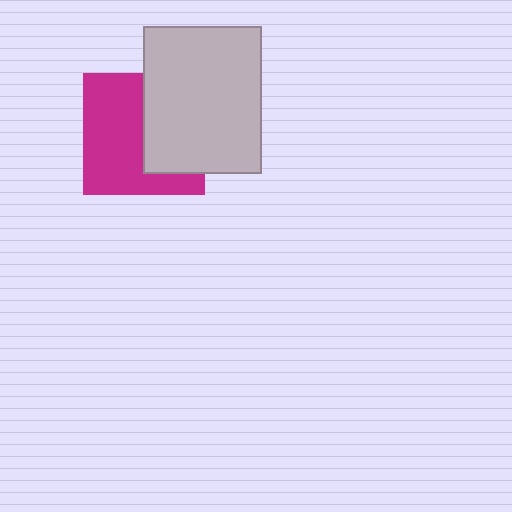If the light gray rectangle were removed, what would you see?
You would see the complete magenta square.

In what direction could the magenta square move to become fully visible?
The magenta square could move left. That would shift it out from behind the light gray rectangle entirely.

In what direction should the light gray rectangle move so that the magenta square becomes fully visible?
The light gray rectangle should move right. That is the shortest direction to clear the overlap and leave the magenta square fully visible.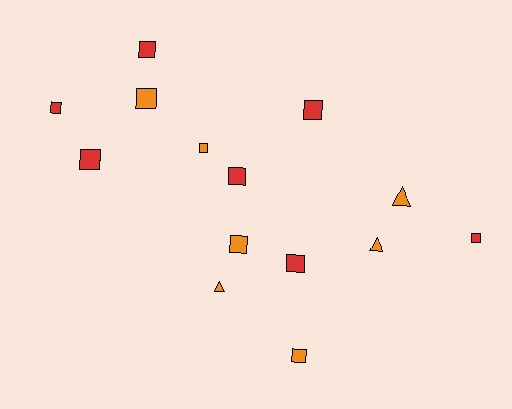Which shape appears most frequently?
Square, with 11 objects.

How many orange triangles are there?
There are 3 orange triangles.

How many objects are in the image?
There are 14 objects.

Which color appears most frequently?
Orange, with 7 objects.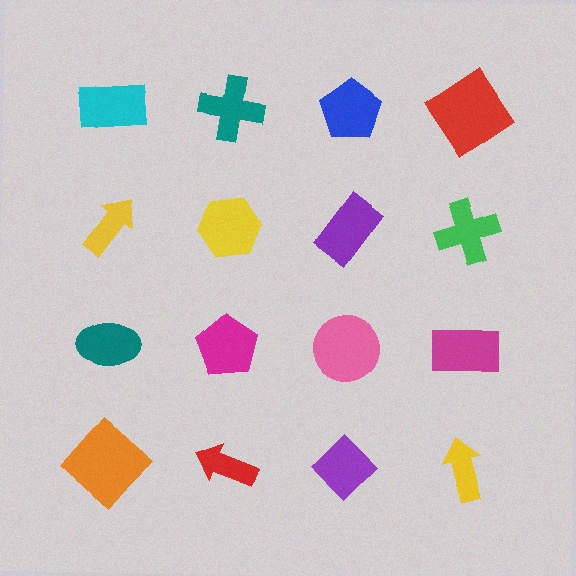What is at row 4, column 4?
A yellow arrow.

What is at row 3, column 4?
A magenta rectangle.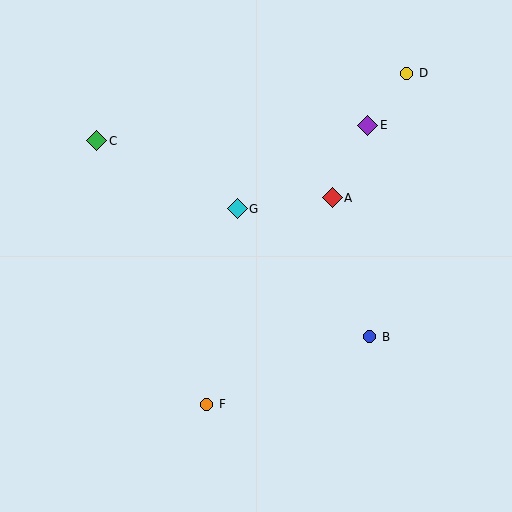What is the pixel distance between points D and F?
The distance between D and F is 387 pixels.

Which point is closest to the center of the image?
Point G at (237, 209) is closest to the center.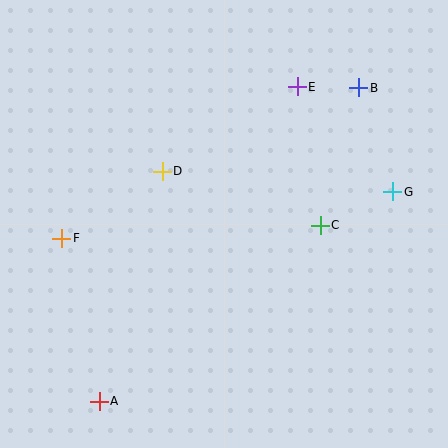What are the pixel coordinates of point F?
Point F is at (62, 238).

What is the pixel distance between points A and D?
The distance between A and D is 238 pixels.